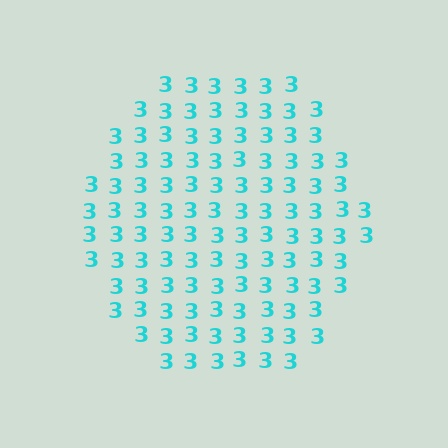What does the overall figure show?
The overall figure shows a hexagon.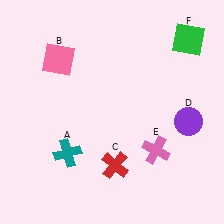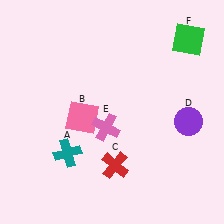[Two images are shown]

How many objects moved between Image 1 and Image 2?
2 objects moved between the two images.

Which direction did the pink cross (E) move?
The pink cross (E) moved left.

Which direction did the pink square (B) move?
The pink square (B) moved down.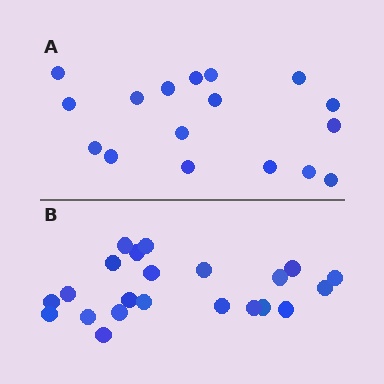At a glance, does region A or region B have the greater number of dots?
Region B (the bottom region) has more dots.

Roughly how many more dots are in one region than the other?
Region B has about 5 more dots than region A.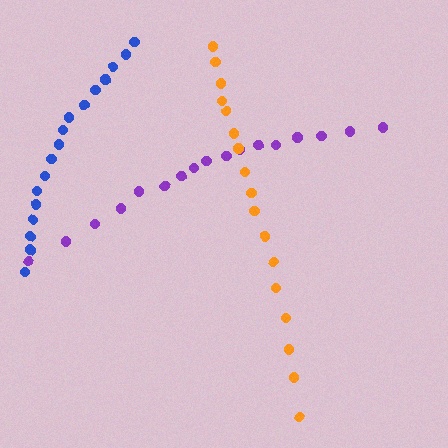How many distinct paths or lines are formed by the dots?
There are 3 distinct paths.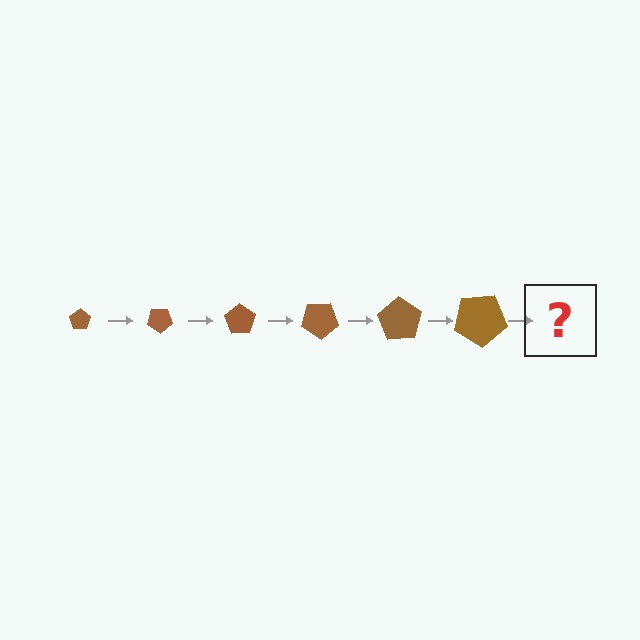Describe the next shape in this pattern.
It should be a pentagon, larger than the previous one and rotated 210 degrees from the start.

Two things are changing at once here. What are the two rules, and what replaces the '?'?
The two rules are that the pentagon grows larger each step and it rotates 35 degrees each step. The '?' should be a pentagon, larger than the previous one and rotated 210 degrees from the start.